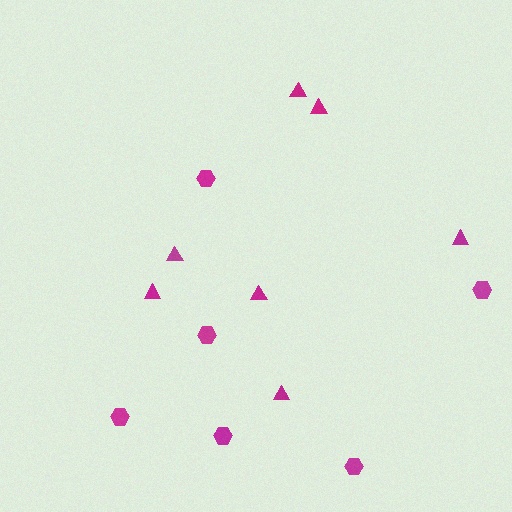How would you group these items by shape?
There are 2 groups: one group of triangles (7) and one group of hexagons (6).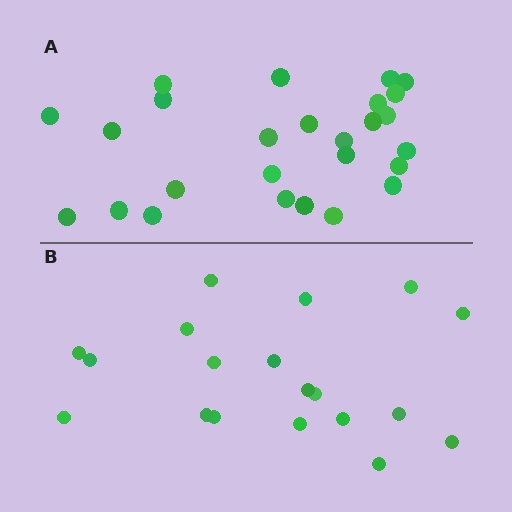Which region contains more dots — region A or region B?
Region A (the top region) has more dots.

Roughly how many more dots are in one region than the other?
Region A has roughly 8 or so more dots than region B.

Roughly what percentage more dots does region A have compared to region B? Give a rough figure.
About 35% more.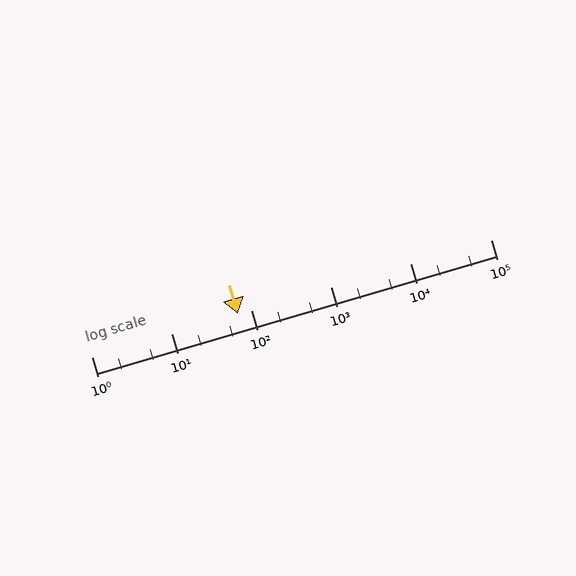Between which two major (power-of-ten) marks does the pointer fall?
The pointer is between 10 and 100.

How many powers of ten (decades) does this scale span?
The scale spans 5 decades, from 1 to 100000.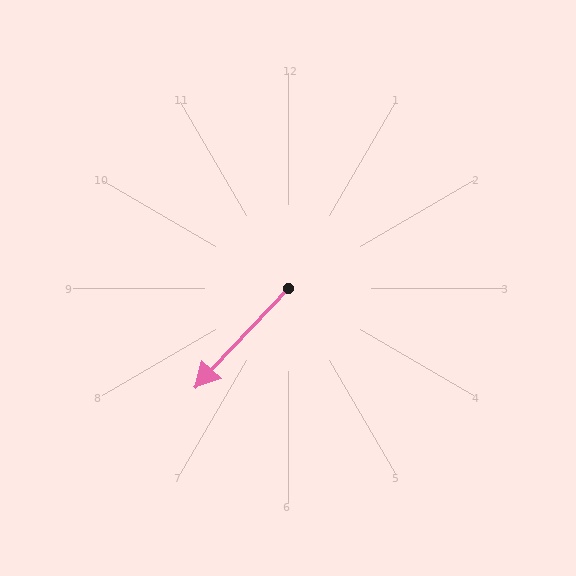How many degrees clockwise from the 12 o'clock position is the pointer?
Approximately 223 degrees.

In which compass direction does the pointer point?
Southwest.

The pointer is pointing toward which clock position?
Roughly 7 o'clock.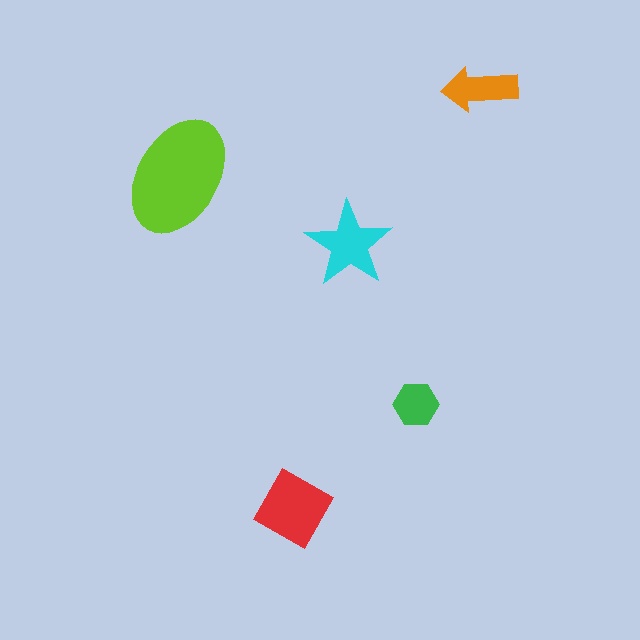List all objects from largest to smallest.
The lime ellipse, the red diamond, the cyan star, the orange arrow, the green hexagon.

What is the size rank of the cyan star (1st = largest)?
3rd.